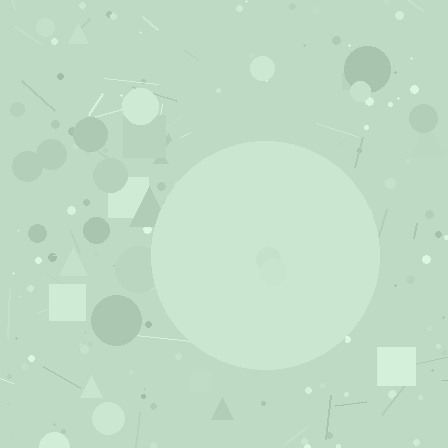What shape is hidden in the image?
A circle is hidden in the image.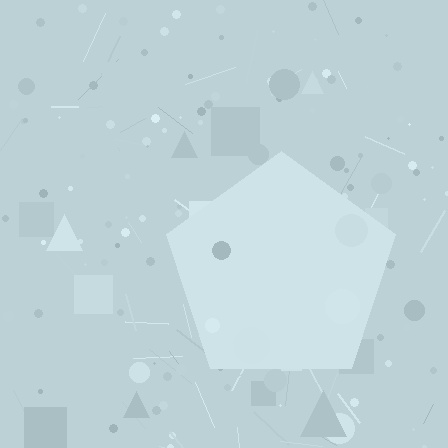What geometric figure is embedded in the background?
A pentagon is embedded in the background.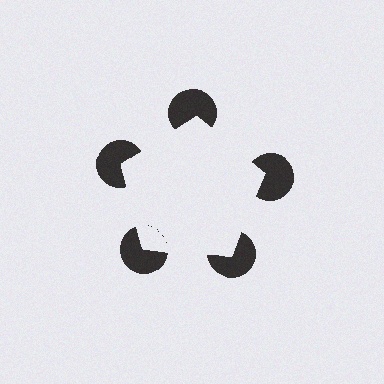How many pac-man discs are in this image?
There are 5 — one at each vertex of the illusory pentagon.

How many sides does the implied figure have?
5 sides.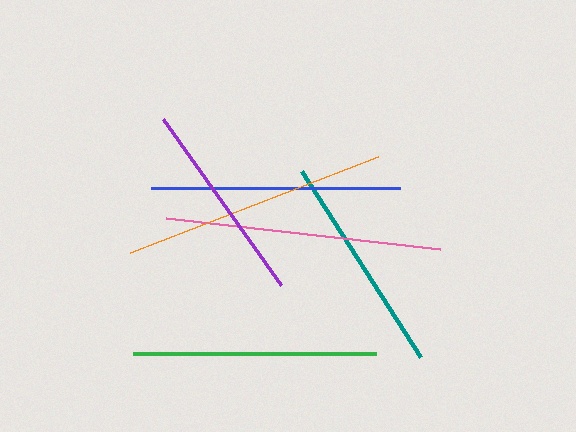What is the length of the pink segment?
The pink segment is approximately 275 pixels long.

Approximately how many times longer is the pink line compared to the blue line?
The pink line is approximately 1.1 times the length of the blue line.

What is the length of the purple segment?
The purple segment is approximately 203 pixels long.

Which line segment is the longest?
The pink line is the longest at approximately 275 pixels.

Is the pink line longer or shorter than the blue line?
The pink line is longer than the blue line.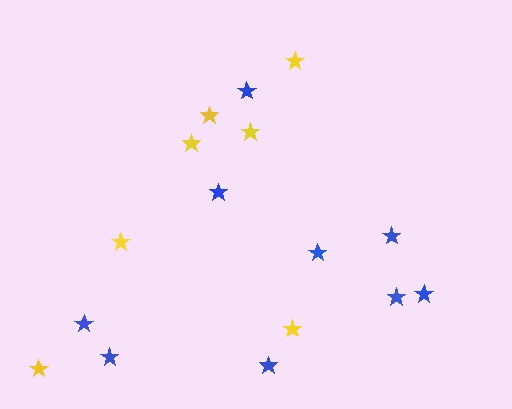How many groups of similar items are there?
There are 2 groups: one group of blue stars (9) and one group of yellow stars (7).